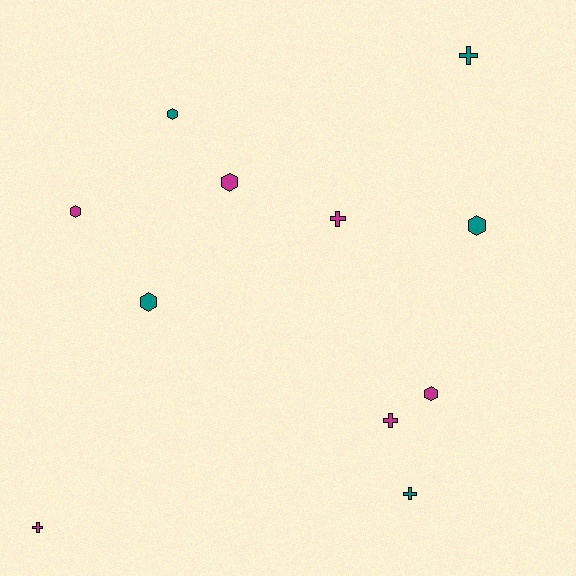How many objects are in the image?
There are 11 objects.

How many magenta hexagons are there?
There are 3 magenta hexagons.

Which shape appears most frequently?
Hexagon, with 6 objects.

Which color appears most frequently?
Magenta, with 6 objects.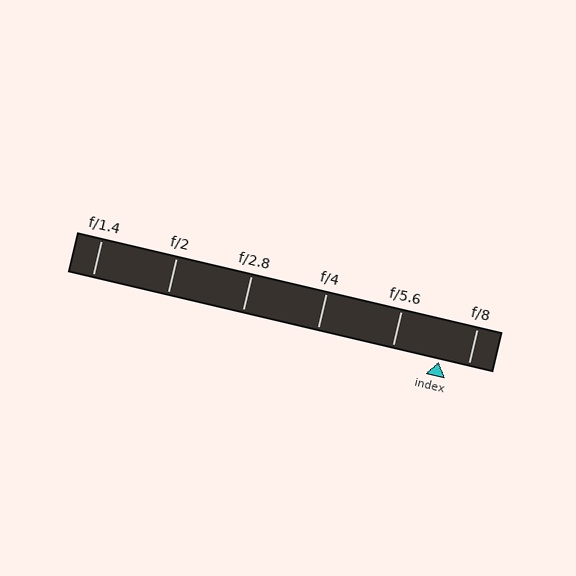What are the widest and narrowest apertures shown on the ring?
The widest aperture shown is f/1.4 and the narrowest is f/8.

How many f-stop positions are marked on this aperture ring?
There are 6 f-stop positions marked.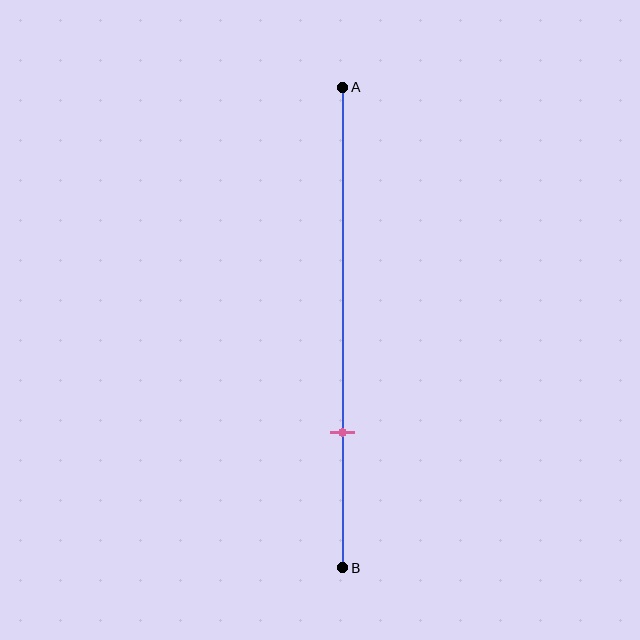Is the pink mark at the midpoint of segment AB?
No, the mark is at about 70% from A, not at the 50% midpoint.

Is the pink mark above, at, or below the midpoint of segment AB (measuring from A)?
The pink mark is below the midpoint of segment AB.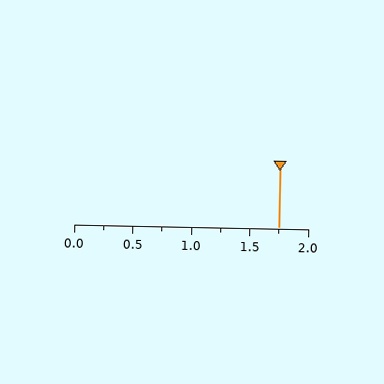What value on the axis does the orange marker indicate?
The marker indicates approximately 1.75.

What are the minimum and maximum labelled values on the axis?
The axis runs from 0.0 to 2.0.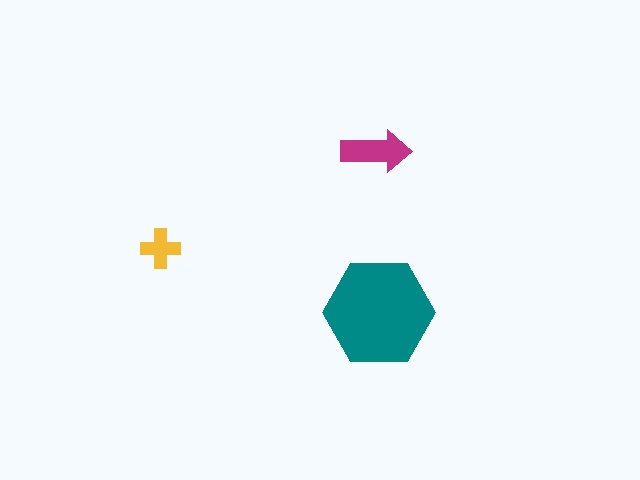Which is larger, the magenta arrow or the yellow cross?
The magenta arrow.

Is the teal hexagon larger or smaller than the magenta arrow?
Larger.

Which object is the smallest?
The yellow cross.